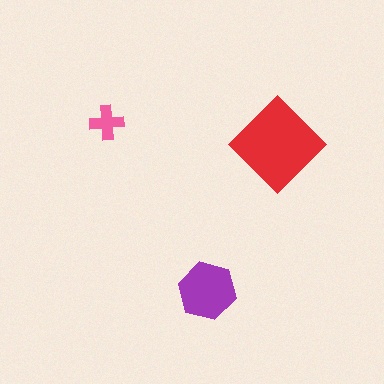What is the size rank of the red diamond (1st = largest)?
1st.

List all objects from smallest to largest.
The pink cross, the purple hexagon, the red diamond.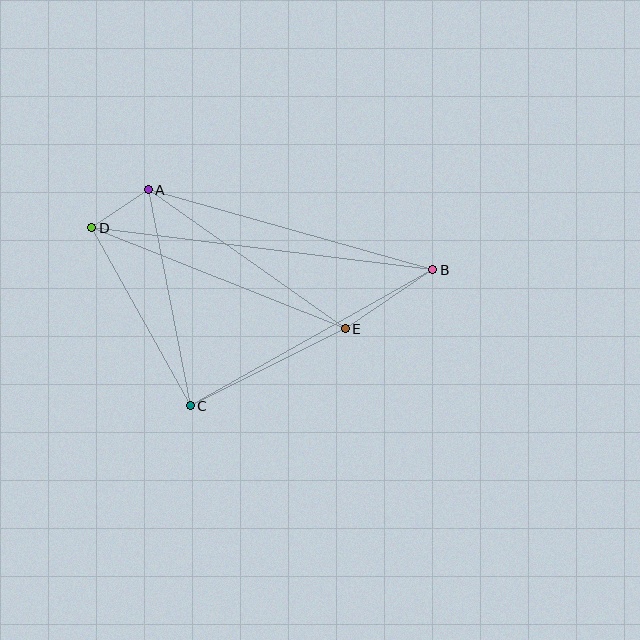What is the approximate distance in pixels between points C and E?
The distance between C and E is approximately 173 pixels.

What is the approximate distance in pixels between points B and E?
The distance between B and E is approximately 106 pixels.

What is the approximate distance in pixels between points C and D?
The distance between C and D is approximately 203 pixels.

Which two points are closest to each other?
Points A and D are closest to each other.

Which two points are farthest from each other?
Points B and D are farthest from each other.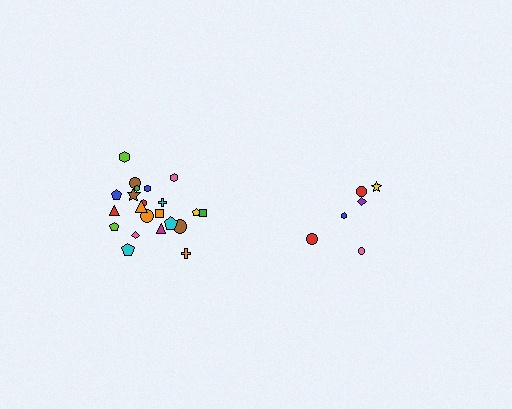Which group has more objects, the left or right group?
The left group.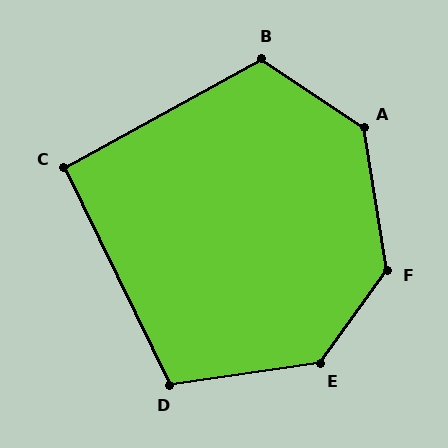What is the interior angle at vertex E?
Approximately 134 degrees (obtuse).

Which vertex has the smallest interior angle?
C, at approximately 93 degrees.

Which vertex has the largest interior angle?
F, at approximately 135 degrees.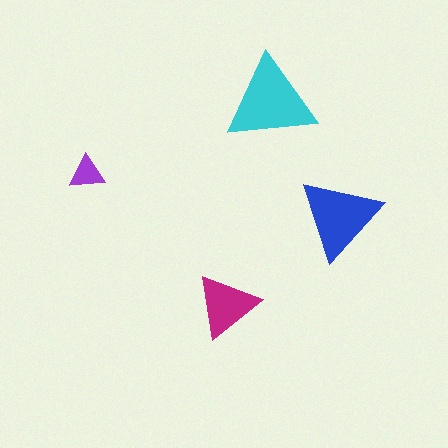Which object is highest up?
The cyan triangle is topmost.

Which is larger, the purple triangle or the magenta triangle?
The magenta one.